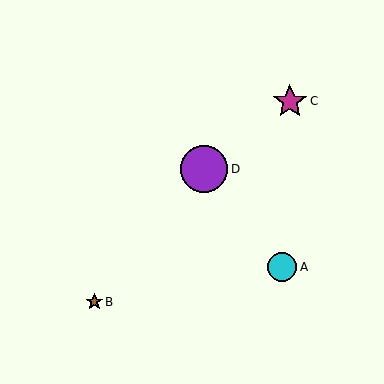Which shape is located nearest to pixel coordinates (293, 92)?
The magenta star (labeled C) at (290, 101) is nearest to that location.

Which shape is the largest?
The purple circle (labeled D) is the largest.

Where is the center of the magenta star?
The center of the magenta star is at (290, 101).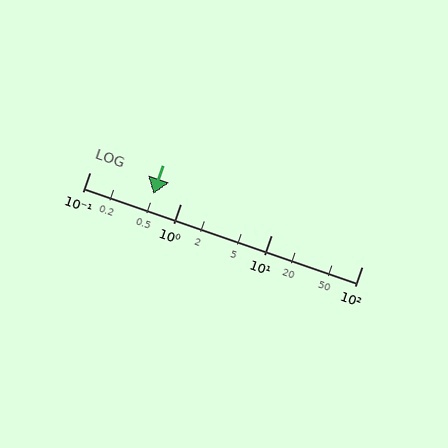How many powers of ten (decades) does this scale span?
The scale spans 3 decades, from 0.1 to 100.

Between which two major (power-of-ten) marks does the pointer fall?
The pointer is between 0.1 and 1.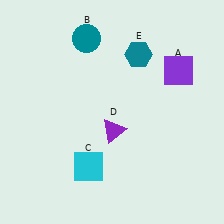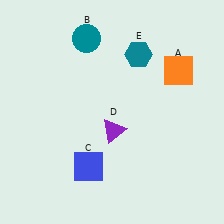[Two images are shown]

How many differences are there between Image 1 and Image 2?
There are 2 differences between the two images.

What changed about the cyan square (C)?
In Image 1, C is cyan. In Image 2, it changed to blue.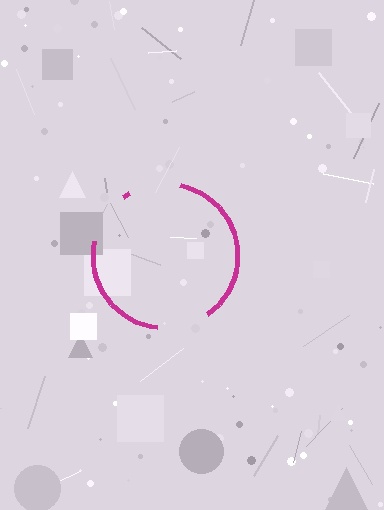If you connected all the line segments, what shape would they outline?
They would outline a circle.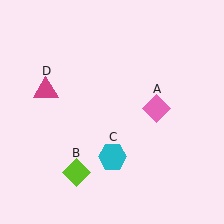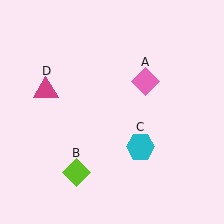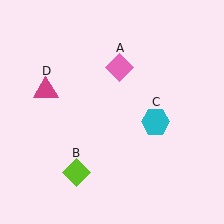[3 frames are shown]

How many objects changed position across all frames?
2 objects changed position: pink diamond (object A), cyan hexagon (object C).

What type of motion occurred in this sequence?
The pink diamond (object A), cyan hexagon (object C) rotated counterclockwise around the center of the scene.